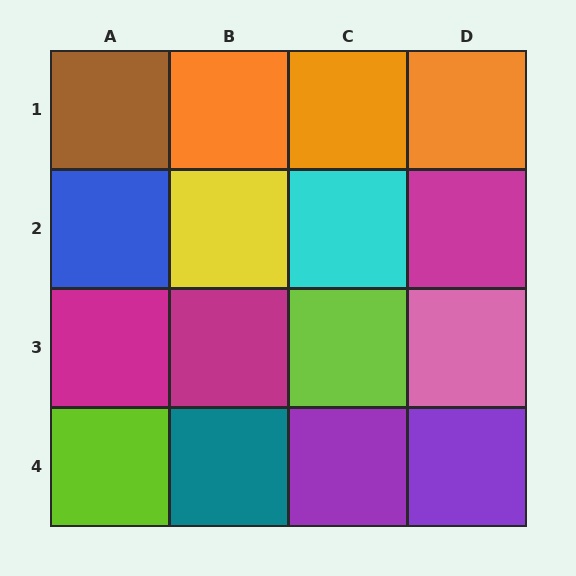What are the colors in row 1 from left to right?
Brown, orange, orange, orange.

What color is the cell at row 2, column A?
Blue.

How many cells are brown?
1 cell is brown.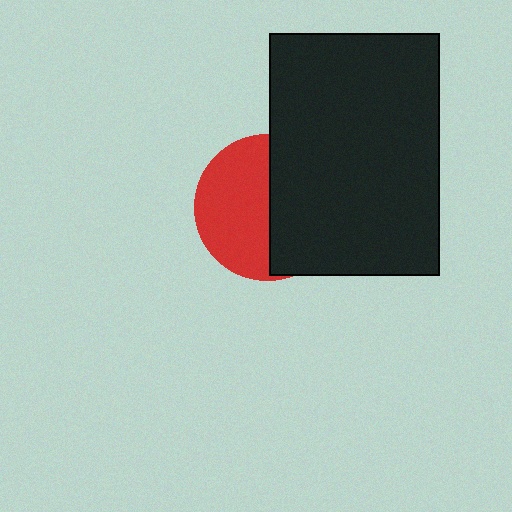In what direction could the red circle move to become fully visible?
The red circle could move left. That would shift it out from behind the black rectangle entirely.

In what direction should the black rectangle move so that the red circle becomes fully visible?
The black rectangle should move right. That is the shortest direction to clear the overlap and leave the red circle fully visible.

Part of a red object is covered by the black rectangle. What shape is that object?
It is a circle.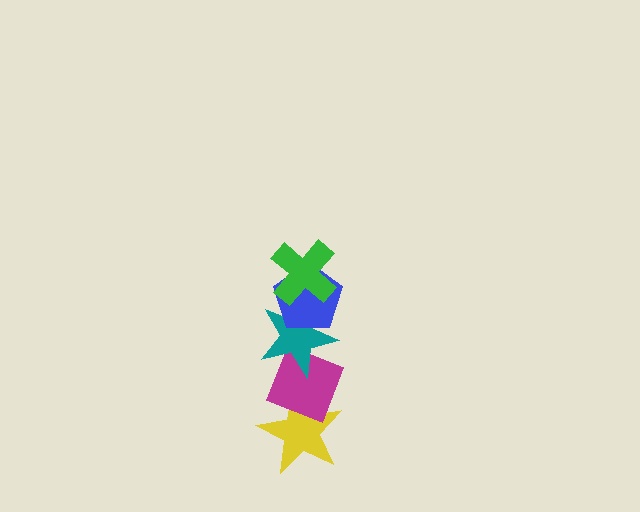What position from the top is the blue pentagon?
The blue pentagon is 2nd from the top.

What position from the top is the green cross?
The green cross is 1st from the top.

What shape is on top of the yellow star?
The magenta diamond is on top of the yellow star.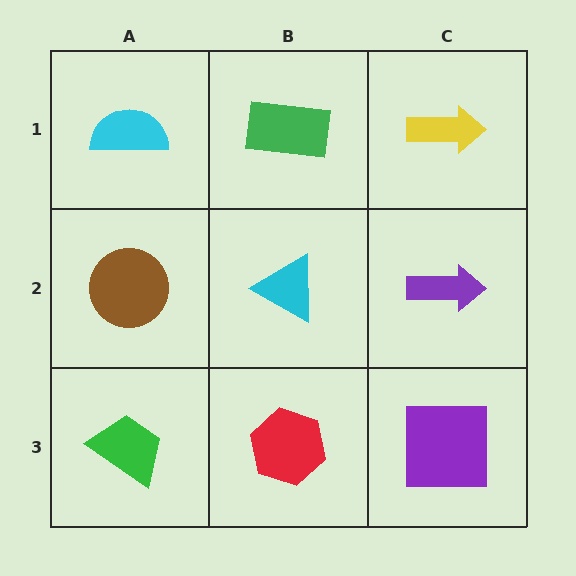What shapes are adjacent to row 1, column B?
A cyan triangle (row 2, column B), a cyan semicircle (row 1, column A), a yellow arrow (row 1, column C).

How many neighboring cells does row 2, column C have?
3.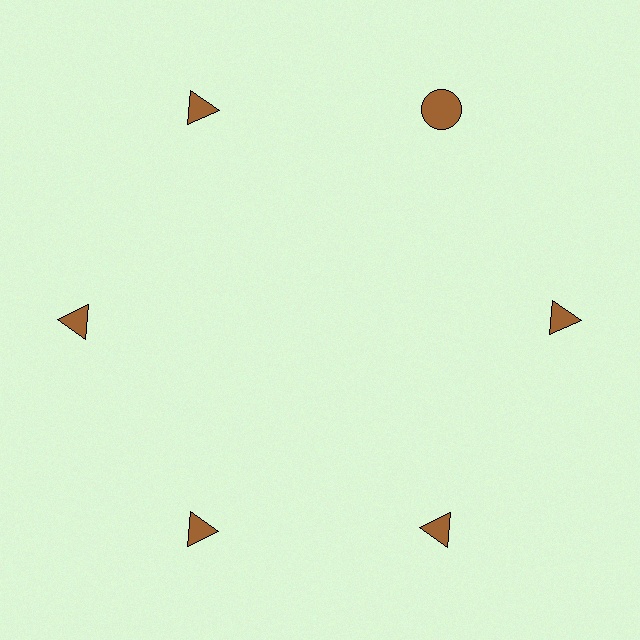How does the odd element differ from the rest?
It has a different shape: circle instead of triangle.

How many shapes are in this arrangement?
There are 6 shapes arranged in a ring pattern.